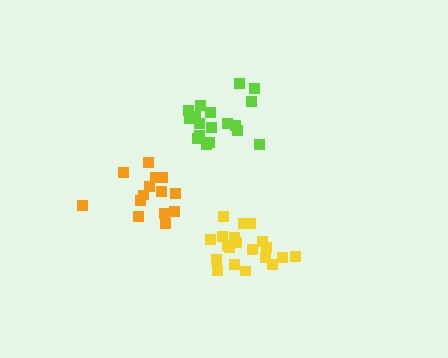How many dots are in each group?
Group 1: 20 dots, Group 2: 18 dots, Group 3: 14 dots (52 total).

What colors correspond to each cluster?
The clusters are colored: yellow, lime, orange.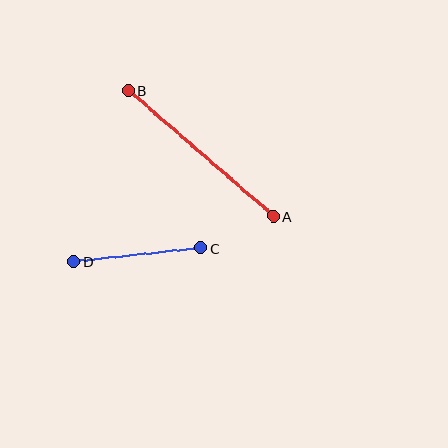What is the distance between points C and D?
The distance is approximately 128 pixels.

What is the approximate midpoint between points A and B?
The midpoint is at approximately (201, 154) pixels.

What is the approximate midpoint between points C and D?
The midpoint is at approximately (137, 255) pixels.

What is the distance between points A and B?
The distance is approximately 192 pixels.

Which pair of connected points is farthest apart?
Points A and B are farthest apart.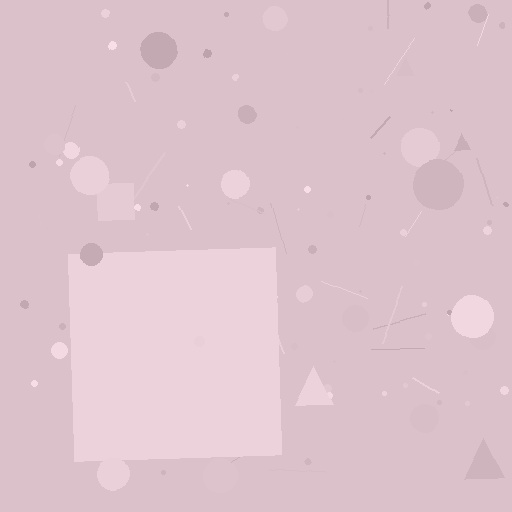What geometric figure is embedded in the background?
A square is embedded in the background.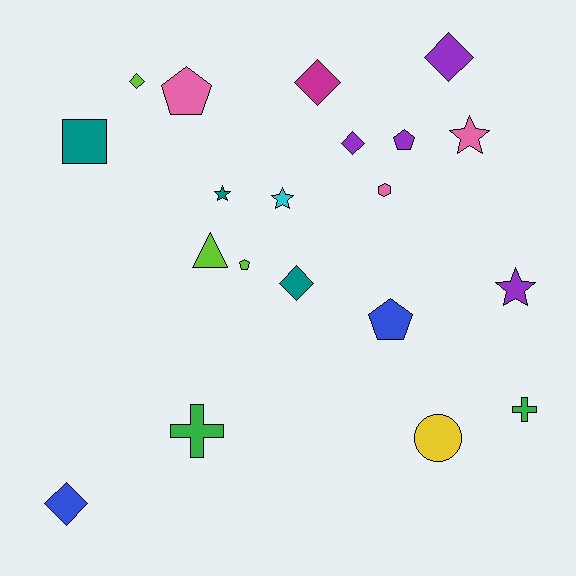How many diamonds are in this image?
There are 6 diamonds.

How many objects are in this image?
There are 20 objects.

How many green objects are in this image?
There are 2 green objects.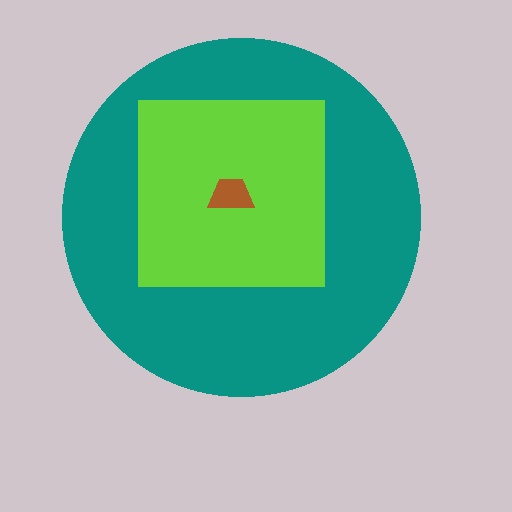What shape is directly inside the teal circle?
The lime square.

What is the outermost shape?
The teal circle.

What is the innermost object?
The brown trapezoid.